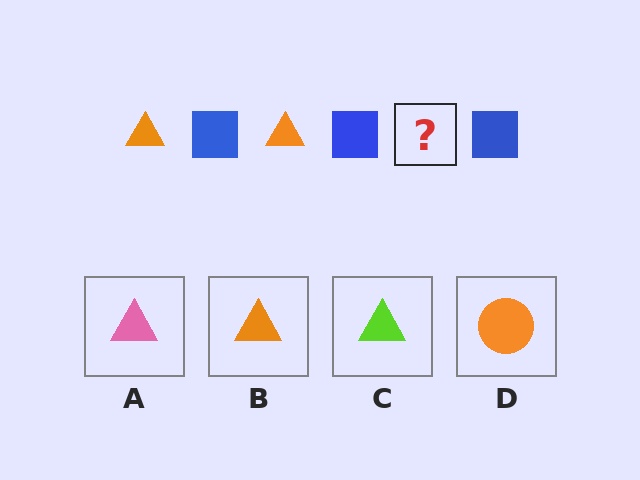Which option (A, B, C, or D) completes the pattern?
B.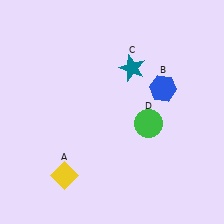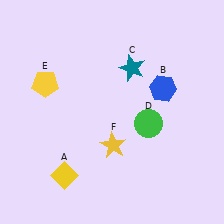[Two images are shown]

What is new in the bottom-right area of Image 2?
A yellow star (F) was added in the bottom-right area of Image 2.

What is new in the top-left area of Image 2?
A yellow pentagon (E) was added in the top-left area of Image 2.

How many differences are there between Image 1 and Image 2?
There are 2 differences between the two images.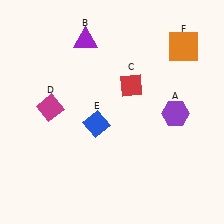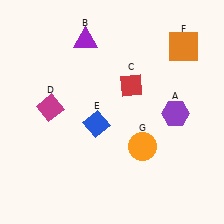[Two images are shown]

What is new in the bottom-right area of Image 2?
An orange circle (G) was added in the bottom-right area of Image 2.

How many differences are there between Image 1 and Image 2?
There is 1 difference between the two images.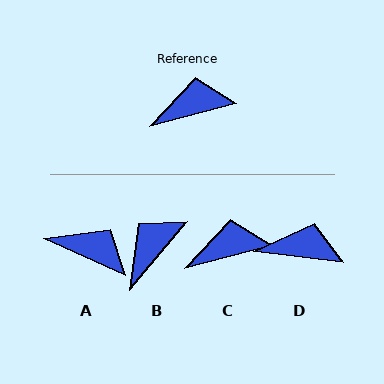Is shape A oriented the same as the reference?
No, it is off by about 39 degrees.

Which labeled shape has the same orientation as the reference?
C.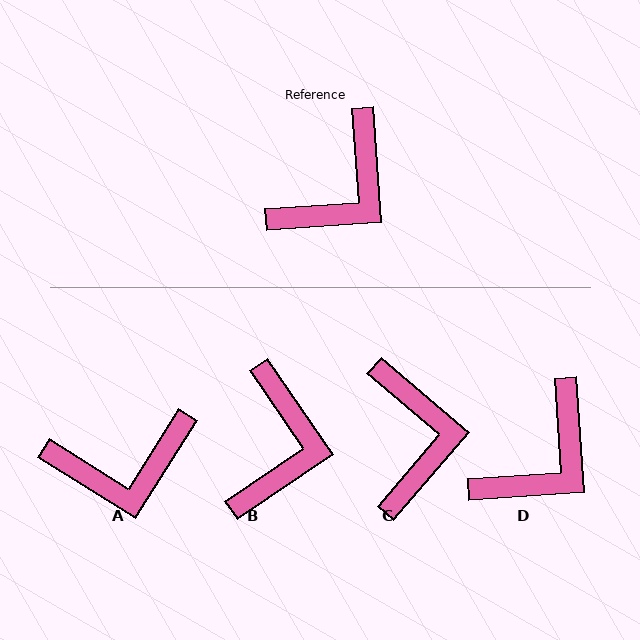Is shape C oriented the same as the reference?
No, it is off by about 45 degrees.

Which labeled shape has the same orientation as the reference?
D.